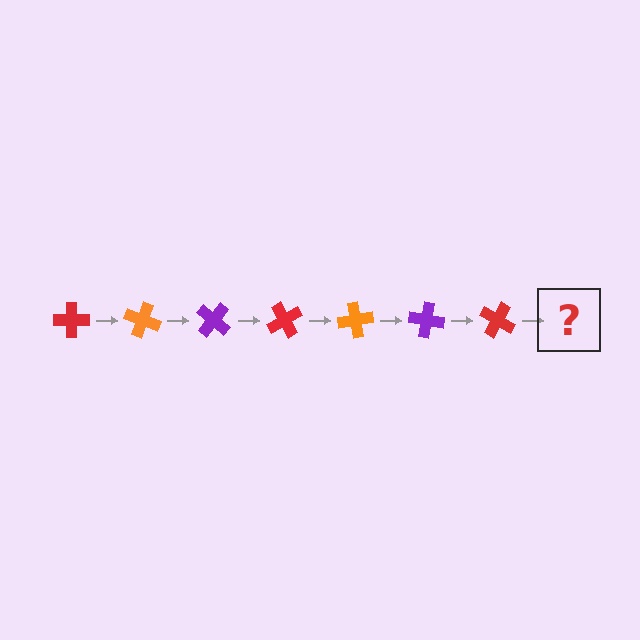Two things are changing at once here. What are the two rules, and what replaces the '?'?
The two rules are that it rotates 20 degrees each step and the color cycles through red, orange, and purple. The '?' should be an orange cross, rotated 140 degrees from the start.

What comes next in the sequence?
The next element should be an orange cross, rotated 140 degrees from the start.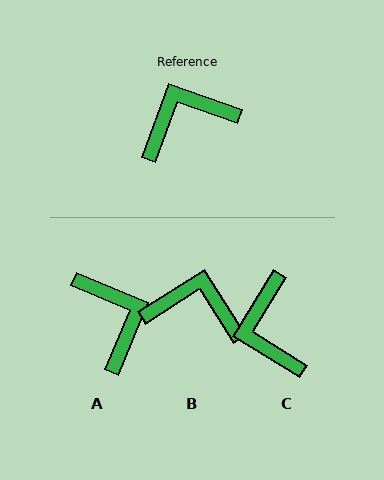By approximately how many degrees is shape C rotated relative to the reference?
Approximately 78 degrees counter-clockwise.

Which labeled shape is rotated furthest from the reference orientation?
A, about 93 degrees away.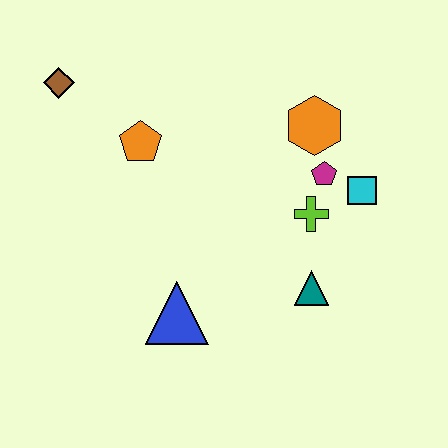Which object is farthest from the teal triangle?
The brown diamond is farthest from the teal triangle.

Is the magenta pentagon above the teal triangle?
Yes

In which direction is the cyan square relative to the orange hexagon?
The cyan square is below the orange hexagon.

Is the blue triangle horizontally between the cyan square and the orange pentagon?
Yes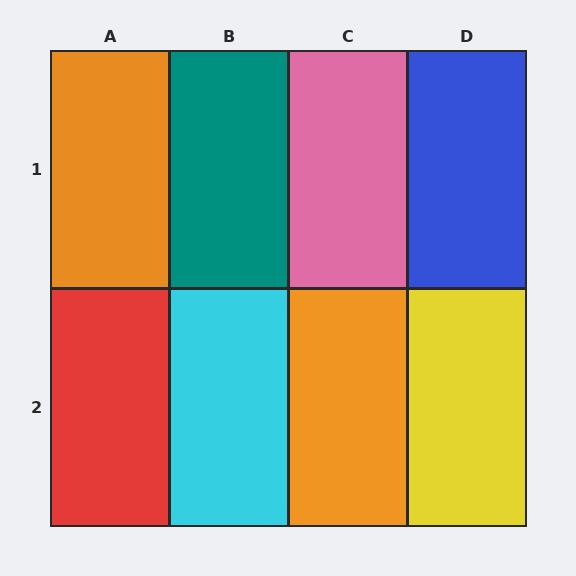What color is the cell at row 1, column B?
Teal.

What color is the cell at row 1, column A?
Orange.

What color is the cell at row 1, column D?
Blue.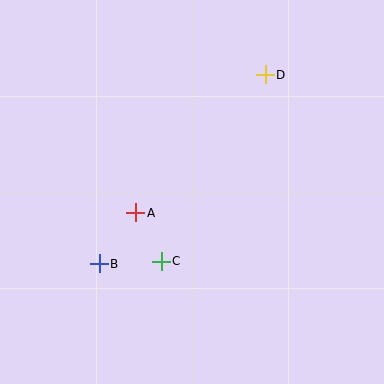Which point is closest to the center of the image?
Point A at (136, 213) is closest to the center.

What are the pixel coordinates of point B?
Point B is at (99, 264).